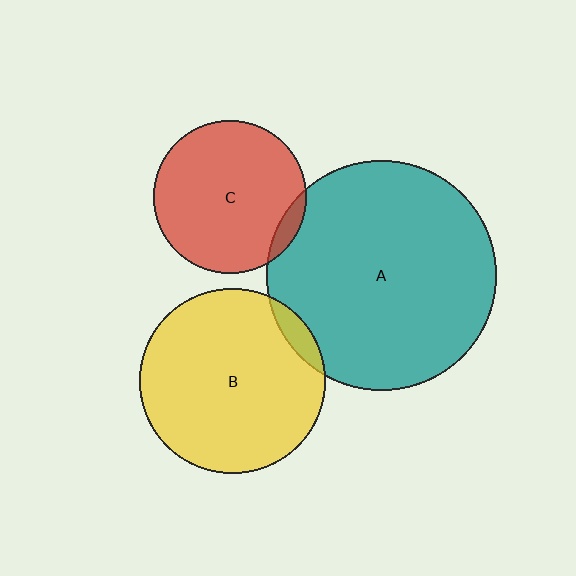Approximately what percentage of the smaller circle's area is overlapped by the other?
Approximately 5%.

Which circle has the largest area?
Circle A (teal).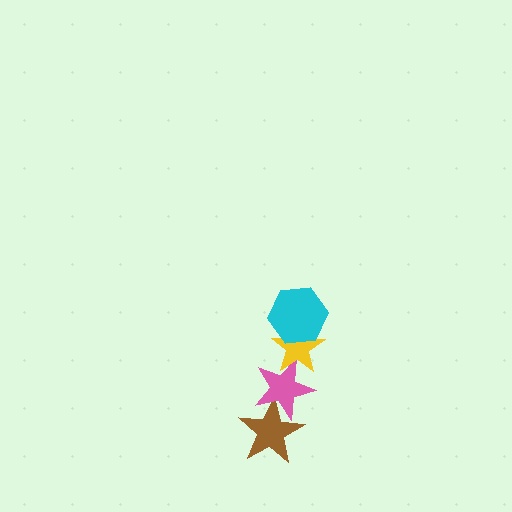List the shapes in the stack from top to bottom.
From top to bottom: the cyan hexagon, the yellow star, the pink star, the brown star.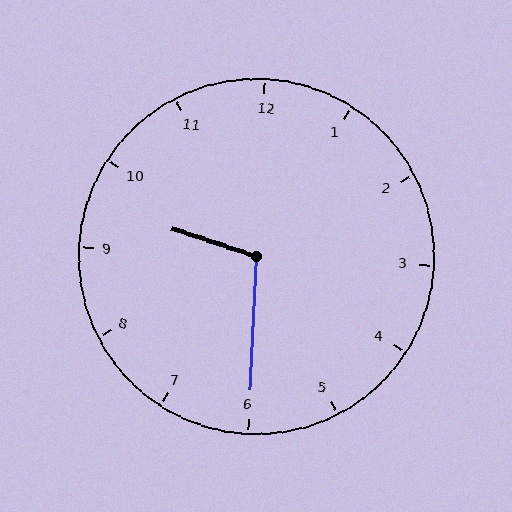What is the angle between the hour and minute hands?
Approximately 105 degrees.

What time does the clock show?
9:30.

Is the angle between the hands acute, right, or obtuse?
It is obtuse.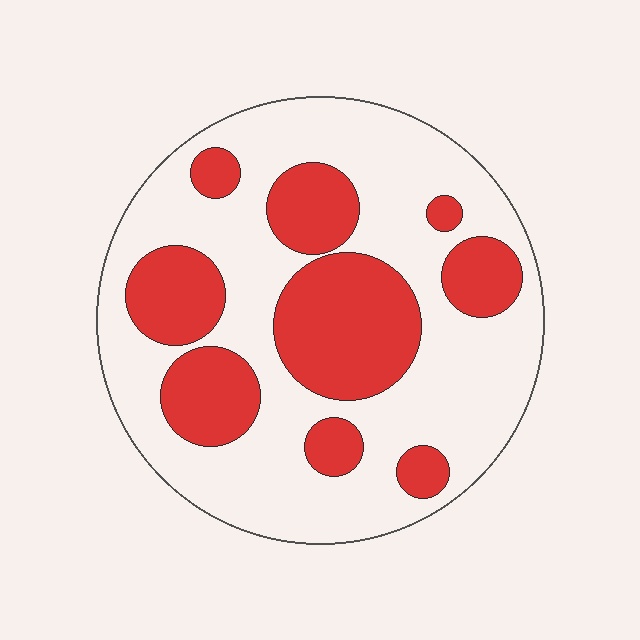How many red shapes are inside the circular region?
9.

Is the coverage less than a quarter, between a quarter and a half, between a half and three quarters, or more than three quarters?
Between a quarter and a half.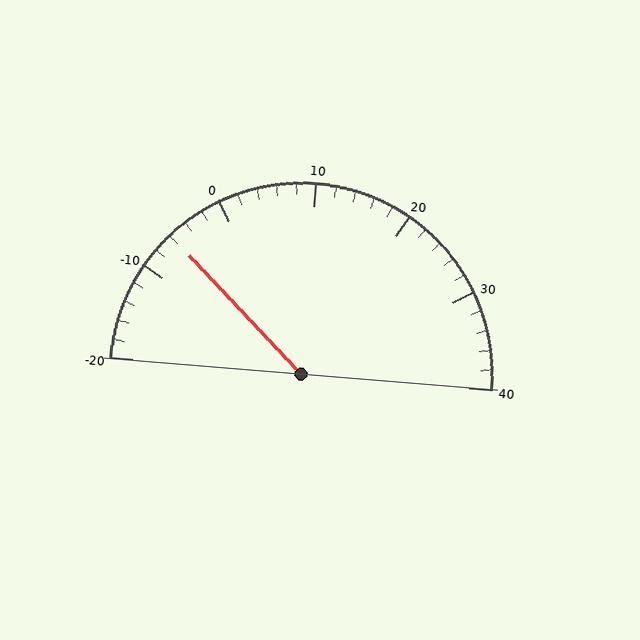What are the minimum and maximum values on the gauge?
The gauge ranges from -20 to 40.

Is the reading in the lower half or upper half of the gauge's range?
The reading is in the lower half of the range (-20 to 40).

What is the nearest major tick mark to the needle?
The nearest major tick mark is -10.